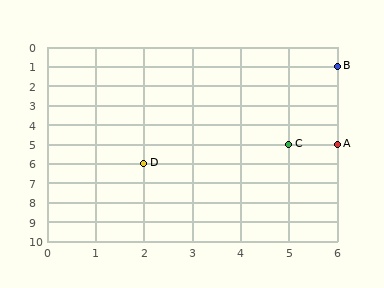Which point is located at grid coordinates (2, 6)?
Point D is at (2, 6).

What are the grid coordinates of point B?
Point B is at grid coordinates (6, 1).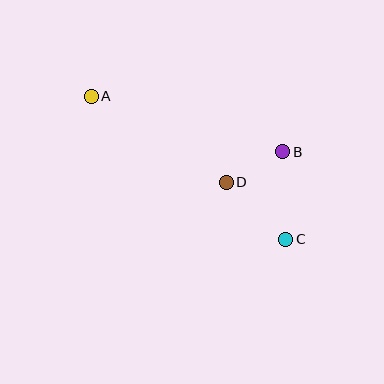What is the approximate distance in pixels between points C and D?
The distance between C and D is approximately 82 pixels.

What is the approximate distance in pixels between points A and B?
The distance between A and B is approximately 199 pixels.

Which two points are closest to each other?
Points B and D are closest to each other.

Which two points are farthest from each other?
Points A and C are farthest from each other.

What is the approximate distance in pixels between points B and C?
The distance between B and C is approximately 88 pixels.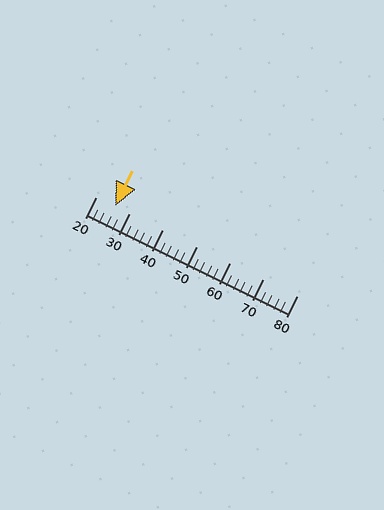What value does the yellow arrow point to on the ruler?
The yellow arrow points to approximately 26.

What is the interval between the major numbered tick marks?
The major tick marks are spaced 10 units apart.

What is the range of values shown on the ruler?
The ruler shows values from 20 to 80.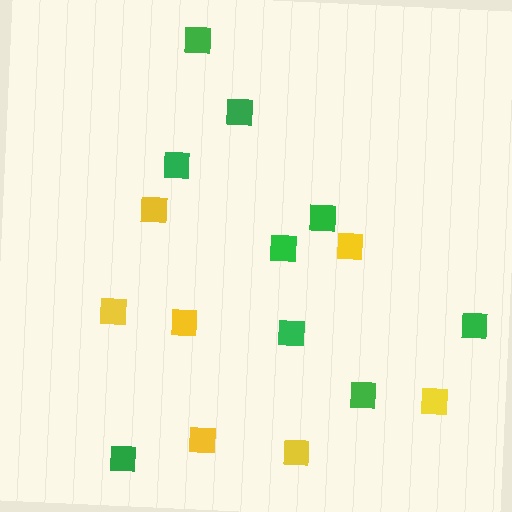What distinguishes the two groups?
There are 2 groups: one group of yellow squares (7) and one group of green squares (9).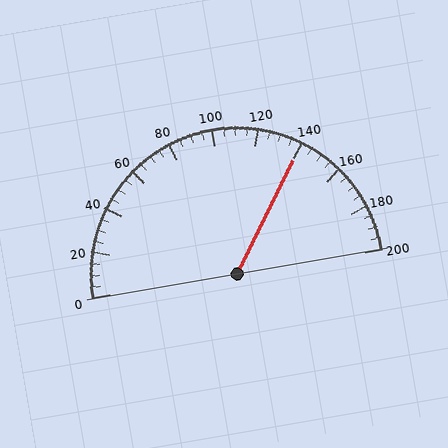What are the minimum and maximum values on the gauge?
The gauge ranges from 0 to 200.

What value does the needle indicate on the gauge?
The needle indicates approximately 140.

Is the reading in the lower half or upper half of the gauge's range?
The reading is in the upper half of the range (0 to 200).